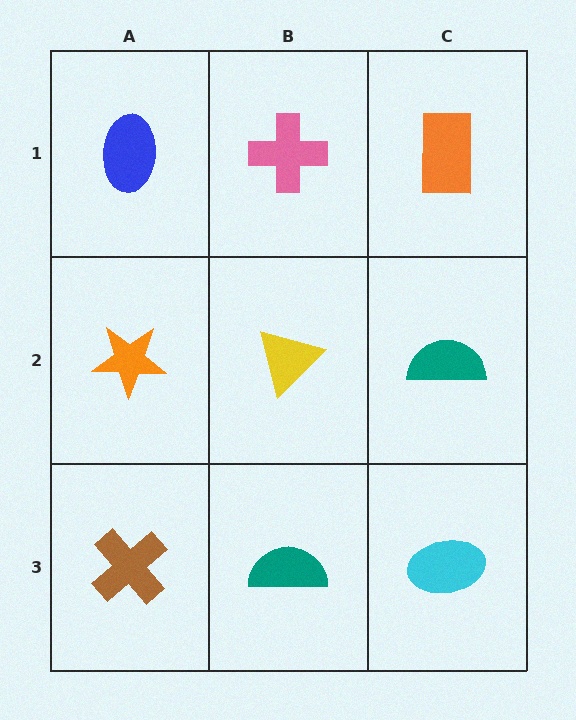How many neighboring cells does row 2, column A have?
3.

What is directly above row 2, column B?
A pink cross.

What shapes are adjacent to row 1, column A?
An orange star (row 2, column A), a pink cross (row 1, column B).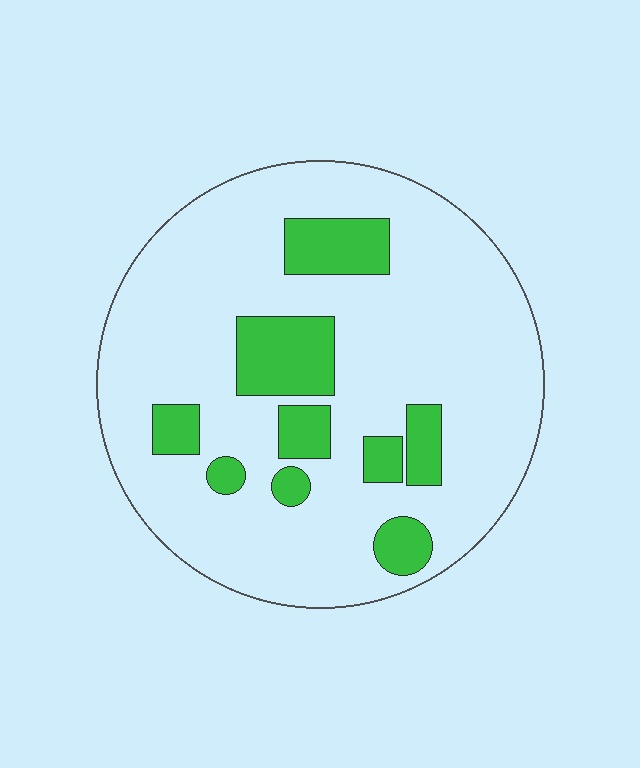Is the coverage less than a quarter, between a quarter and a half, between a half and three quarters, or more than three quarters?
Less than a quarter.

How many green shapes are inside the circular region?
9.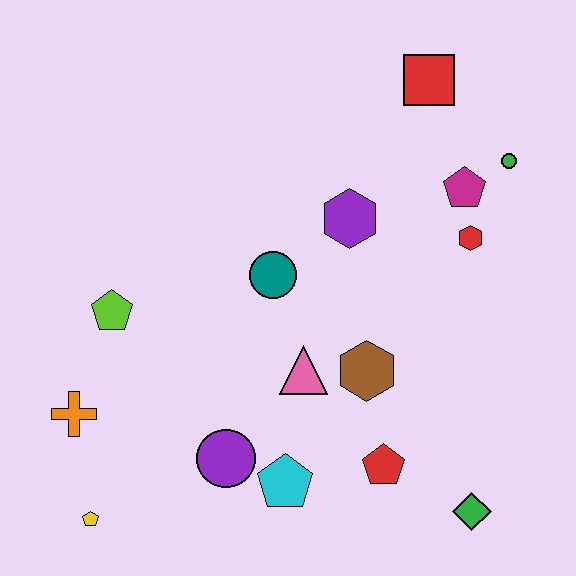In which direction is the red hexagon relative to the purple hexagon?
The red hexagon is to the right of the purple hexagon.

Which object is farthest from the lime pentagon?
The green circle is farthest from the lime pentagon.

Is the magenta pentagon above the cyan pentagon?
Yes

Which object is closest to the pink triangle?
The brown hexagon is closest to the pink triangle.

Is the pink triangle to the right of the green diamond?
No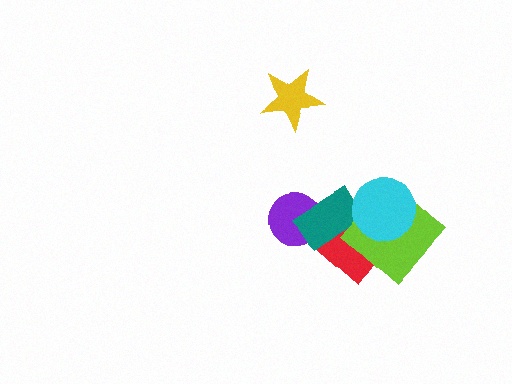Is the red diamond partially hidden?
Yes, it is partially covered by another shape.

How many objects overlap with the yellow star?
0 objects overlap with the yellow star.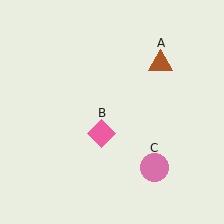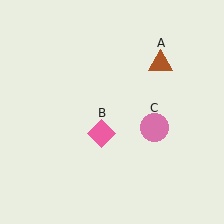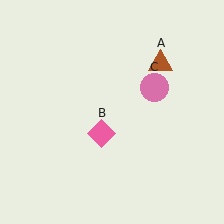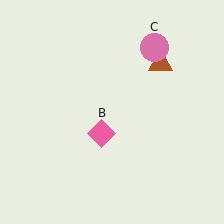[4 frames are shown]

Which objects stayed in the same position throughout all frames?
Brown triangle (object A) and pink diamond (object B) remained stationary.